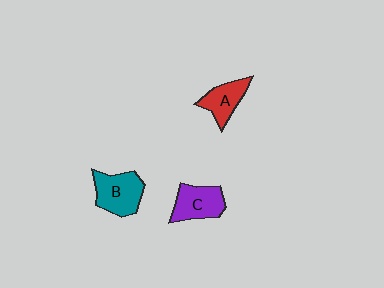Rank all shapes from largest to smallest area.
From largest to smallest: B (teal), C (purple), A (red).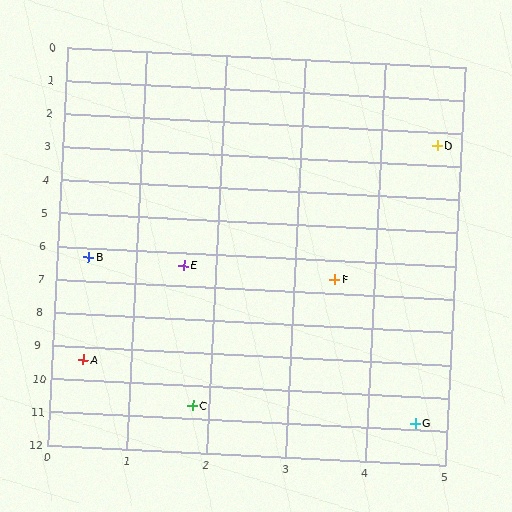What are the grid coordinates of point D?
Point D is at approximately (4.7, 2.4).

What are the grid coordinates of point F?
Point F is at approximately (3.5, 6.6).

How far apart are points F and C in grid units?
Points F and C are about 4.3 grid units apart.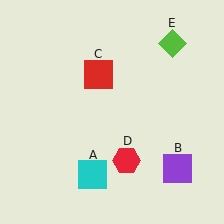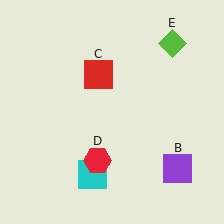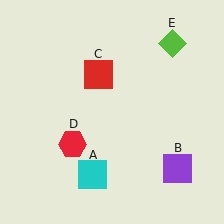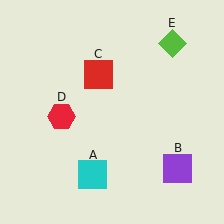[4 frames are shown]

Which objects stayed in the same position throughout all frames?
Cyan square (object A) and purple square (object B) and red square (object C) and lime diamond (object E) remained stationary.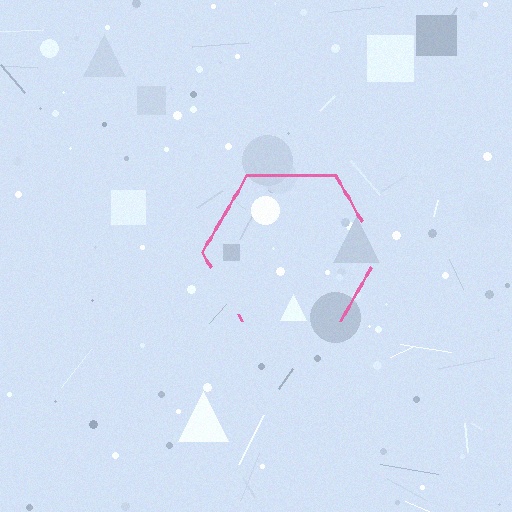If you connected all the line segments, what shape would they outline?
They would outline a hexagon.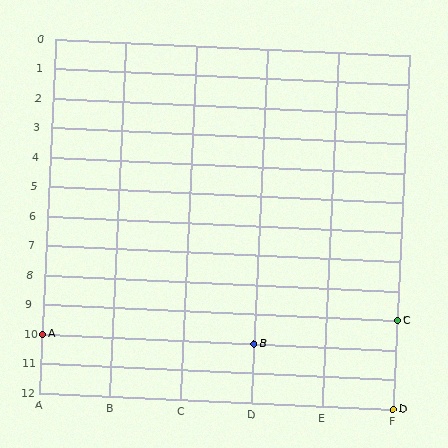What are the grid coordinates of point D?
Point D is at grid coordinates (F, 12).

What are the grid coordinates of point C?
Point C is at grid coordinates (F, 9).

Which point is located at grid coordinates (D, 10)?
Point B is at (D, 10).